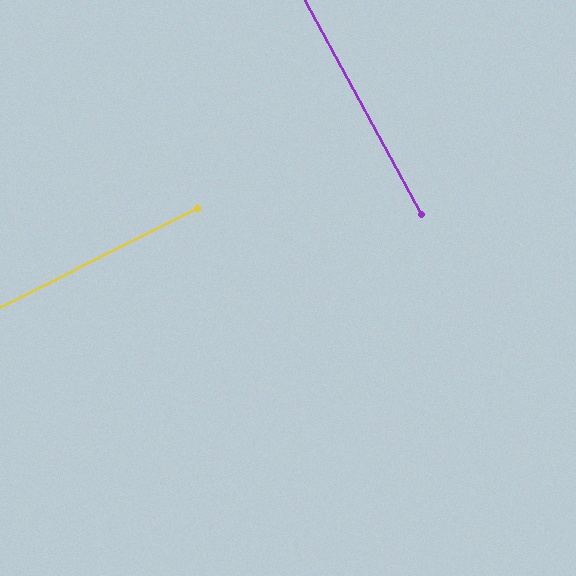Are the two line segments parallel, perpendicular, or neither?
Perpendicular — they meet at approximately 88°.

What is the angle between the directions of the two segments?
Approximately 88 degrees.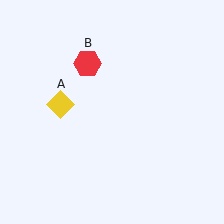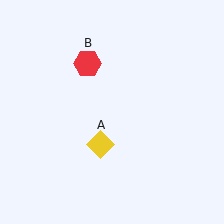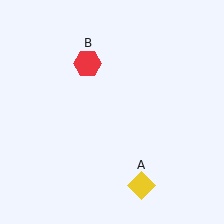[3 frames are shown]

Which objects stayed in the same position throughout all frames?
Red hexagon (object B) remained stationary.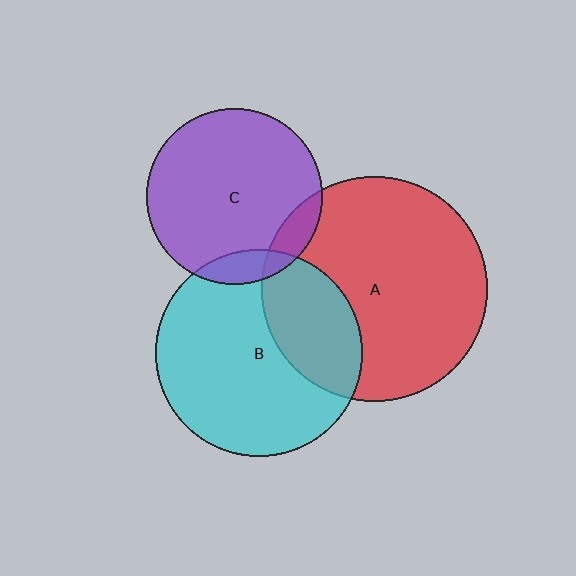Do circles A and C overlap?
Yes.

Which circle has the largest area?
Circle A (red).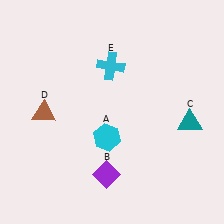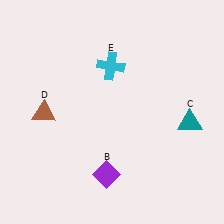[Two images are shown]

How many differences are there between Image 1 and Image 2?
There is 1 difference between the two images.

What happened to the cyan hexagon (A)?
The cyan hexagon (A) was removed in Image 2. It was in the bottom-left area of Image 1.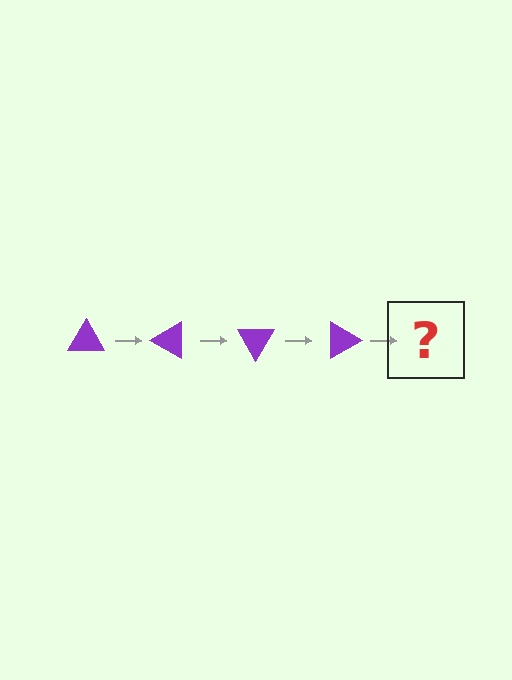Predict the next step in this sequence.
The next step is a purple triangle rotated 120 degrees.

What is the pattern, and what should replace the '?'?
The pattern is that the triangle rotates 30 degrees each step. The '?' should be a purple triangle rotated 120 degrees.